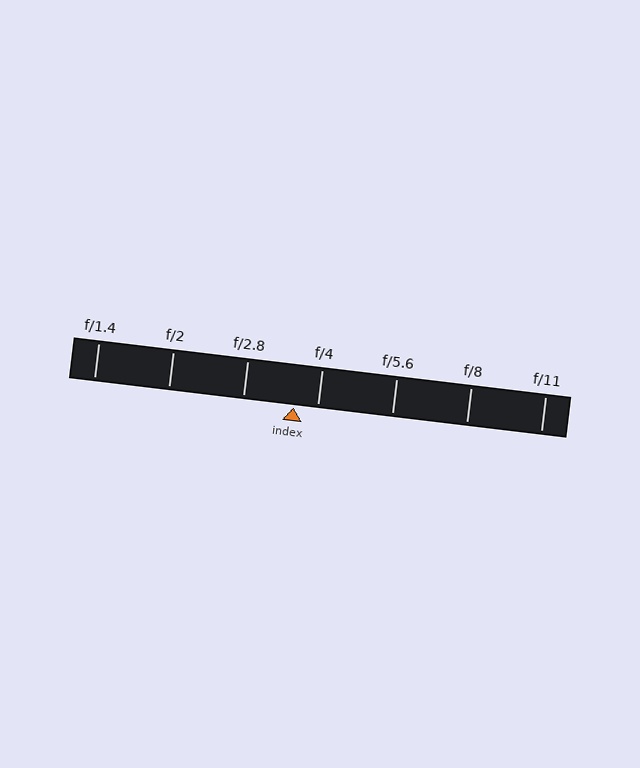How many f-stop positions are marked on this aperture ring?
There are 7 f-stop positions marked.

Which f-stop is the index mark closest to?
The index mark is closest to f/4.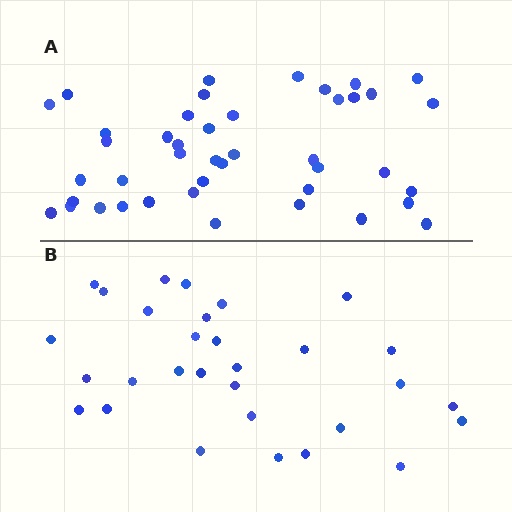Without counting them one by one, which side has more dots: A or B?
Region A (the top region) has more dots.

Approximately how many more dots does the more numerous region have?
Region A has approximately 15 more dots than region B.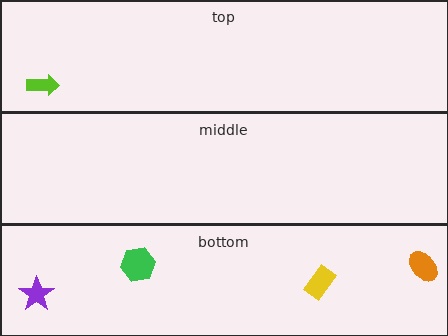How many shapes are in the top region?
1.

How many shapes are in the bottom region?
4.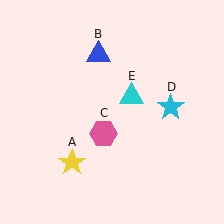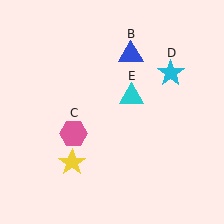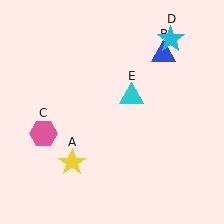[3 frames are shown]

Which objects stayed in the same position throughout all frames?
Yellow star (object A) and cyan triangle (object E) remained stationary.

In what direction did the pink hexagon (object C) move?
The pink hexagon (object C) moved left.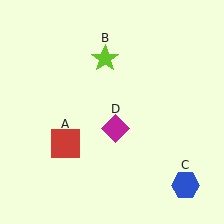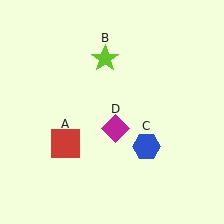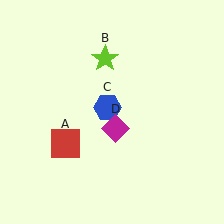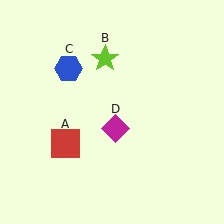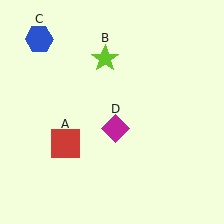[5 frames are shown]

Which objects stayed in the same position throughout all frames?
Red square (object A) and lime star (object B) and magenta diamond (object D) remained stationary.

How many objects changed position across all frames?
1 object changed position: blue hexagon (object C).